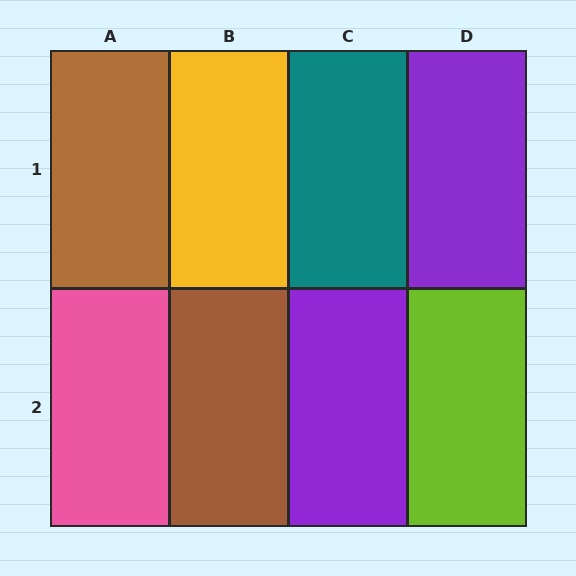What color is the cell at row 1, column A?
Brown.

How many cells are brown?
2 cells are brown.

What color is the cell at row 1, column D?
Purple.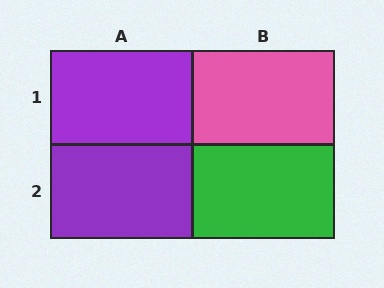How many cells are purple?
2 cells are purple.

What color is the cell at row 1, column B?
Pink.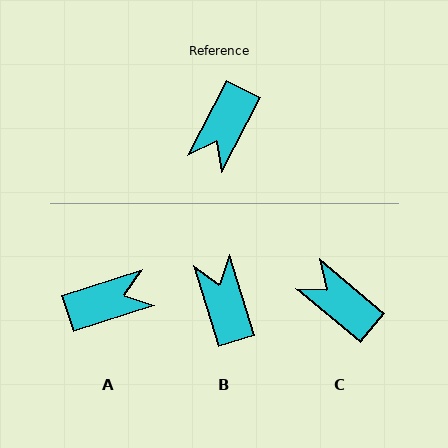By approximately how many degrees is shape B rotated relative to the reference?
Approximately 136 degrees clockwise.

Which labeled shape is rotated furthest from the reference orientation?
B, about 136 degrees away.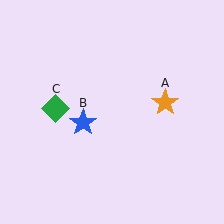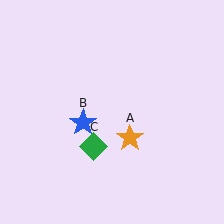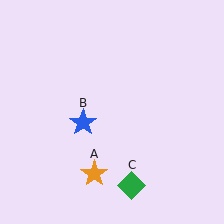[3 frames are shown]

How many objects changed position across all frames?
2 objects changed position: orange star (object A), green diamond (object C).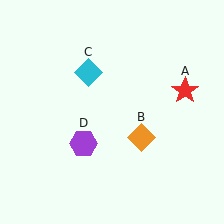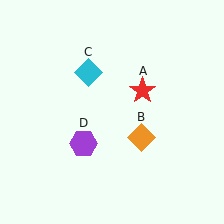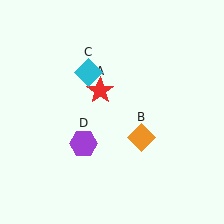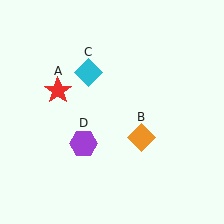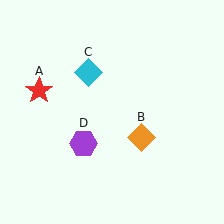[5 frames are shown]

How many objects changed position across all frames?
1 object changed position: red star (object A).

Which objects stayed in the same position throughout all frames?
Orange diamond (object B) and cyan diamond (object C) and purple hexagon (object D) remained stationary.